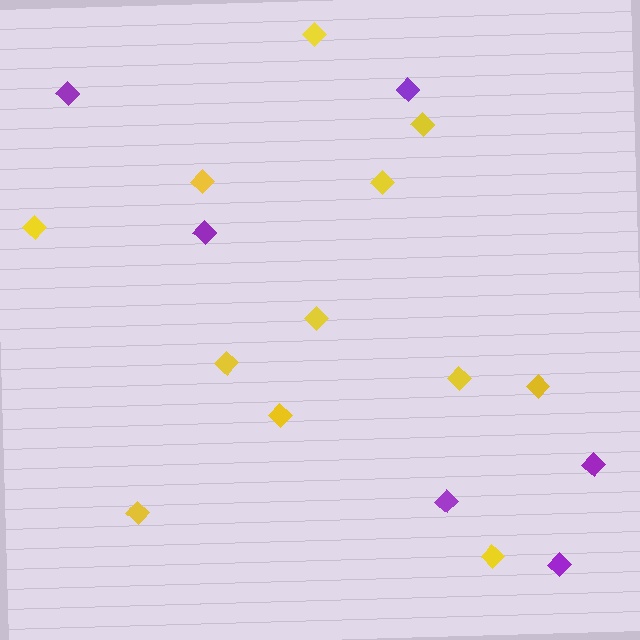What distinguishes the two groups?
There are 2 groups: one group of yellow diamonds (12) and one group of purple diamonds (6).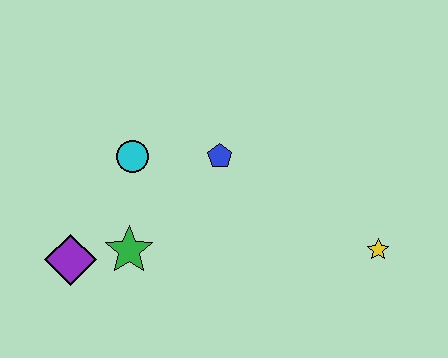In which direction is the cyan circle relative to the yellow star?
The cyan circle is to the left of the yellow star.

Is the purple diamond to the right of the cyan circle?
No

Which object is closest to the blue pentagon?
The cyan circle is closest to the blue pentagon.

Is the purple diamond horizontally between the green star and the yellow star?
No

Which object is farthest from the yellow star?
The purple diamond is farthest from the yellow star.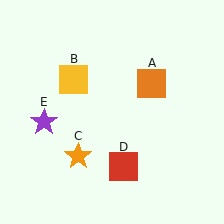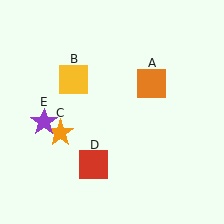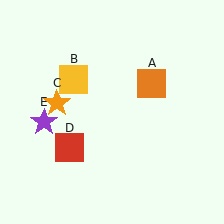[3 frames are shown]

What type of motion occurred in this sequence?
The orange star (object C), red square (object D) rotated clockwise around the center of the scene.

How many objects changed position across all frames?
2 objects changed position: orange star (object C), red square (object D).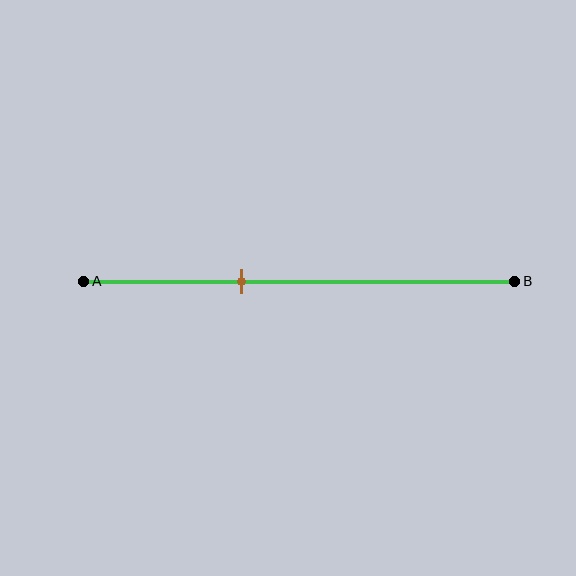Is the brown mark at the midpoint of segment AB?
No, the mark is at about 35% from A, not at the 50% midpoint.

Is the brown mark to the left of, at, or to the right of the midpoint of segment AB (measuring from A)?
The brown mark is to the left of the midpoint of segment AB.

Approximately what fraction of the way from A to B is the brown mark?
The brown mark is approximately 35% of the way from A to B.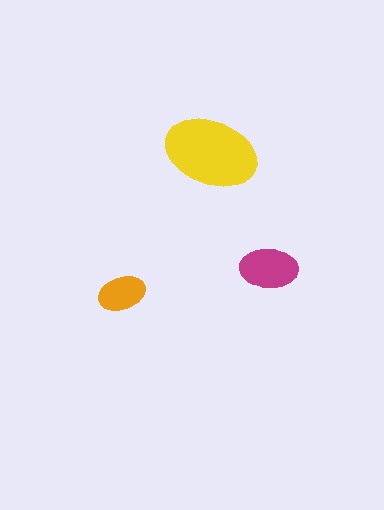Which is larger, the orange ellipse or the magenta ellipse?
The magenta one.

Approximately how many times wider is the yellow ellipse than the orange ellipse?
About 2 times wider.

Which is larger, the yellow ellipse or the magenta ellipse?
The yellow one.